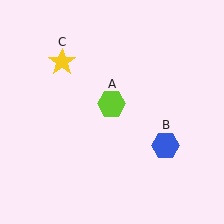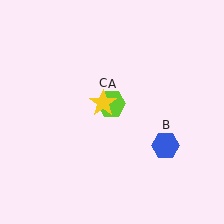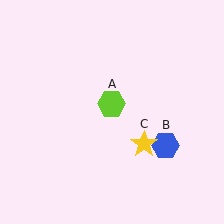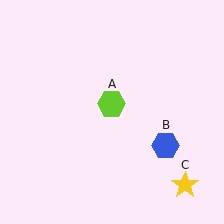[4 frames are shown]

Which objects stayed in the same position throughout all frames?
Lime hexagon (object A) and blue hexagon (object B) remained stationary.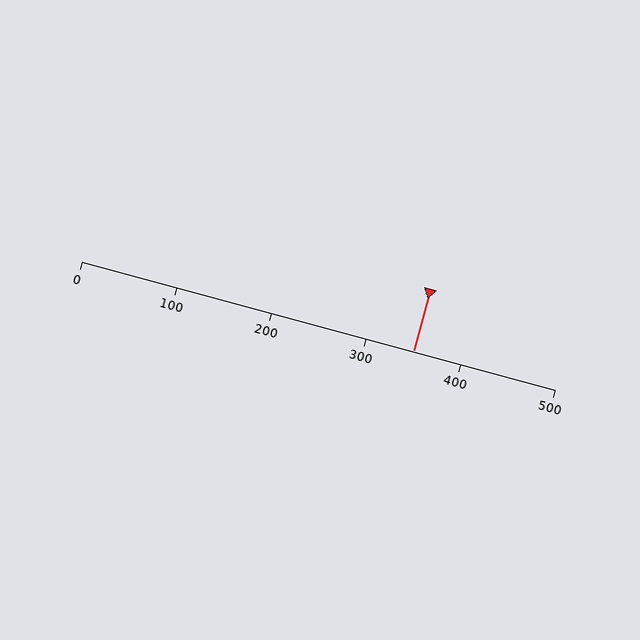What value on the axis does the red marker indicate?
The marker indicates approximately 350.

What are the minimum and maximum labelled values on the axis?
The axis runs from 0 to 500.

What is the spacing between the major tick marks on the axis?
The major ticks are spaced 100 apart.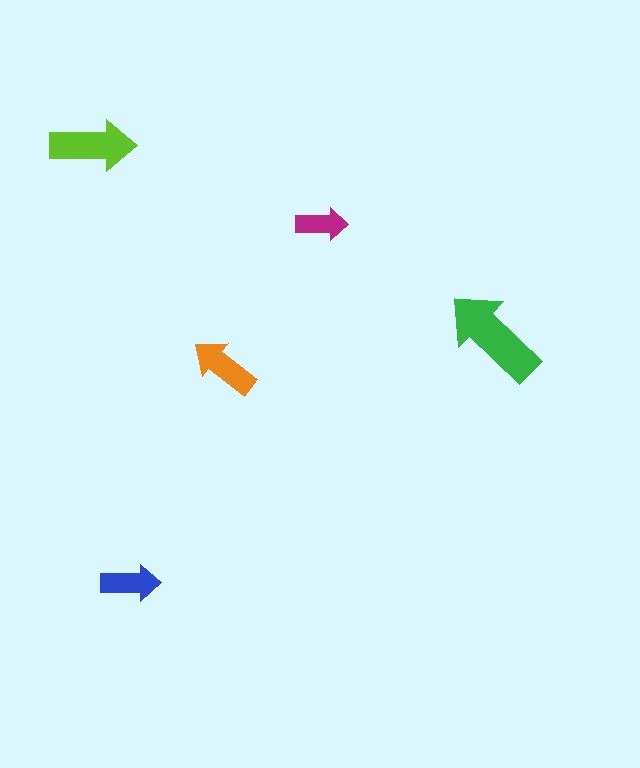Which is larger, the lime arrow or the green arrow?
The green one.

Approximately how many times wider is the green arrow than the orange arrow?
About 1.5 times wider.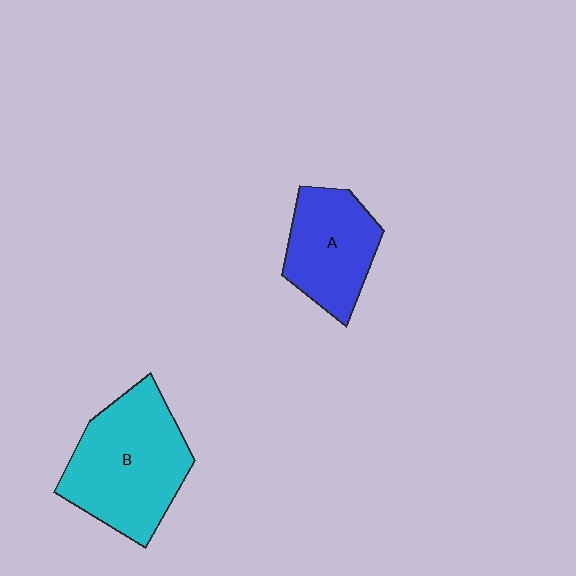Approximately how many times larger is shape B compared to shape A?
Approximately 1.5 times.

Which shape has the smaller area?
Shape A (blue).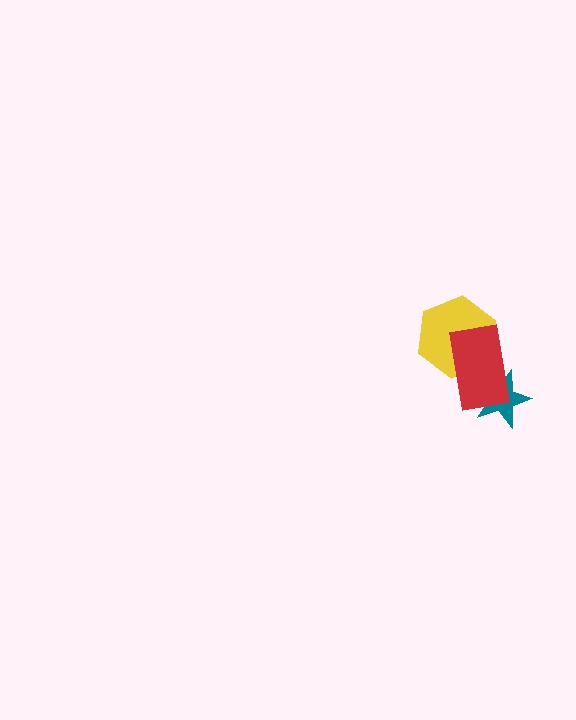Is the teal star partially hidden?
Yes, it is partially covered by another shape.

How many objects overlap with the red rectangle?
2 objects overlap with the red rectangle.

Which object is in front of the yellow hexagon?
The red rectangle is in front of the yellow hexagon.